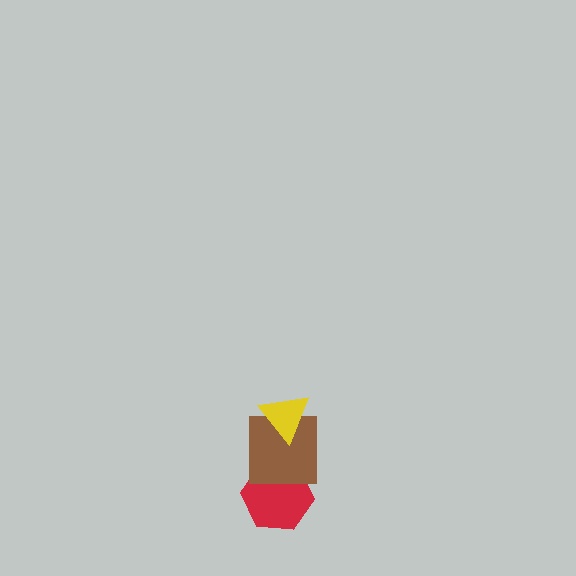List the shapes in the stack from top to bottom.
From top to bottom: the yellow triangle, the brown square, the red hexagon.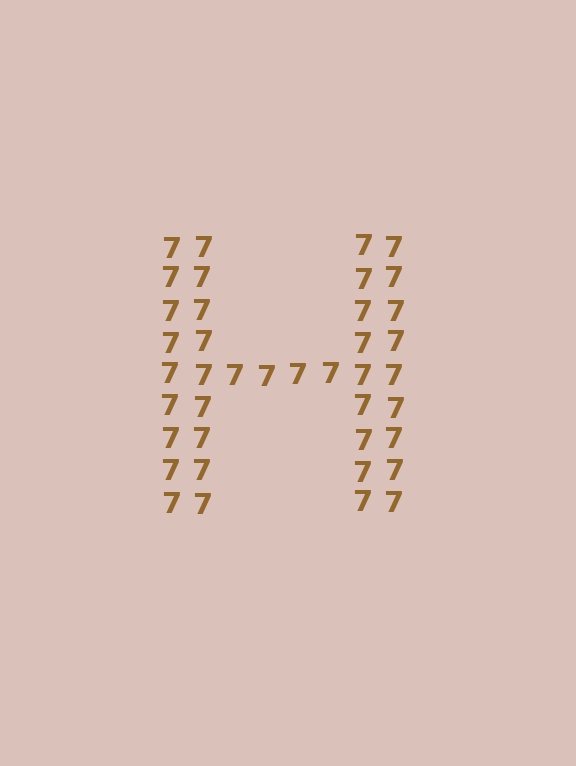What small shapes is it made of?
It is made of small digit 7's.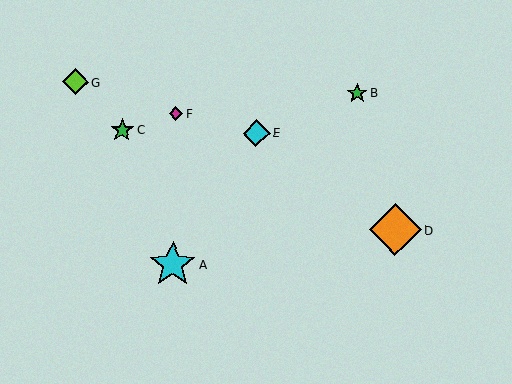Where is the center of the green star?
The center of the green star is at (122, 130).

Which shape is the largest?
The orange diamond (labeled D) is the largest.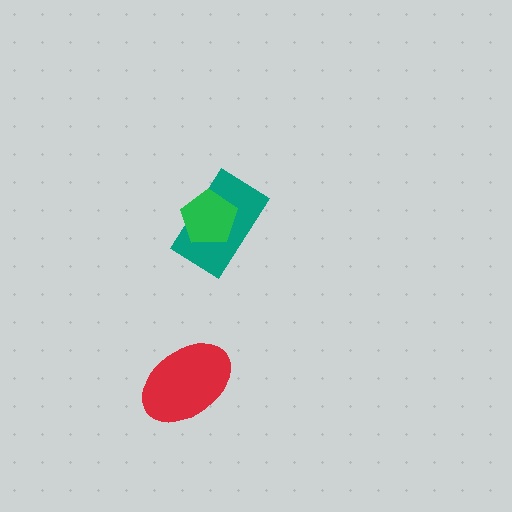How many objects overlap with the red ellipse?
0 objects overlap with the red ellipse.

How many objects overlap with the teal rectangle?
1 object overlaps with the teal rectangle.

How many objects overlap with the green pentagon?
1 object overlaps with the green pentagon.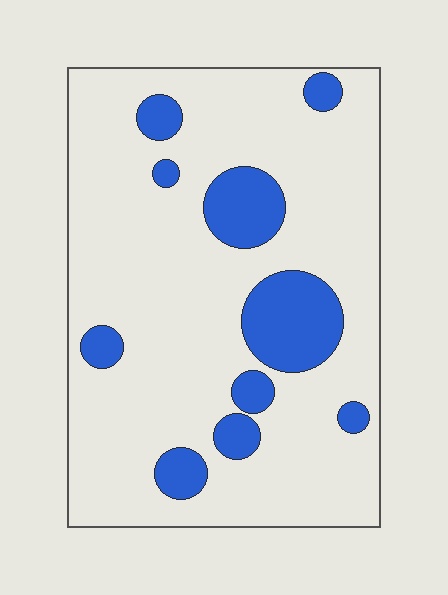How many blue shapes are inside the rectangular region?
10.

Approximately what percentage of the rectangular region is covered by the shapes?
Approximately 15%.